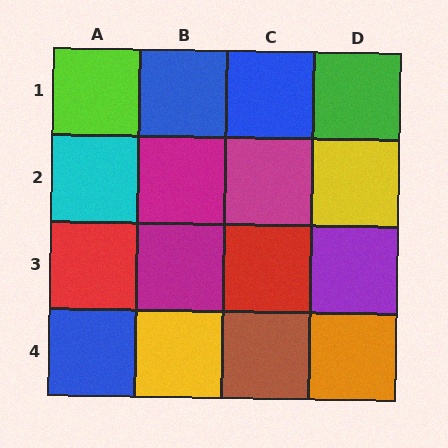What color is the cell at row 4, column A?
Blue.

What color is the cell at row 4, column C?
Brown.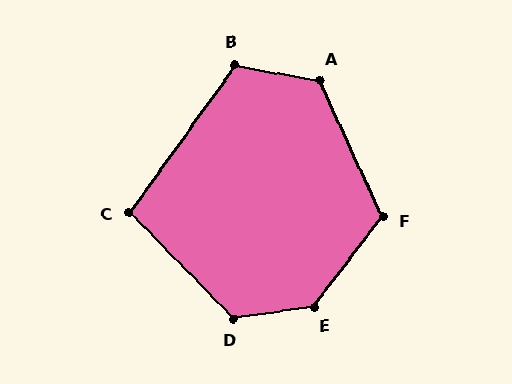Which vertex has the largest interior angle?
E, at approximately 136 degrees.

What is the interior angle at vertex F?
Approximately 118 degrees (obtuse).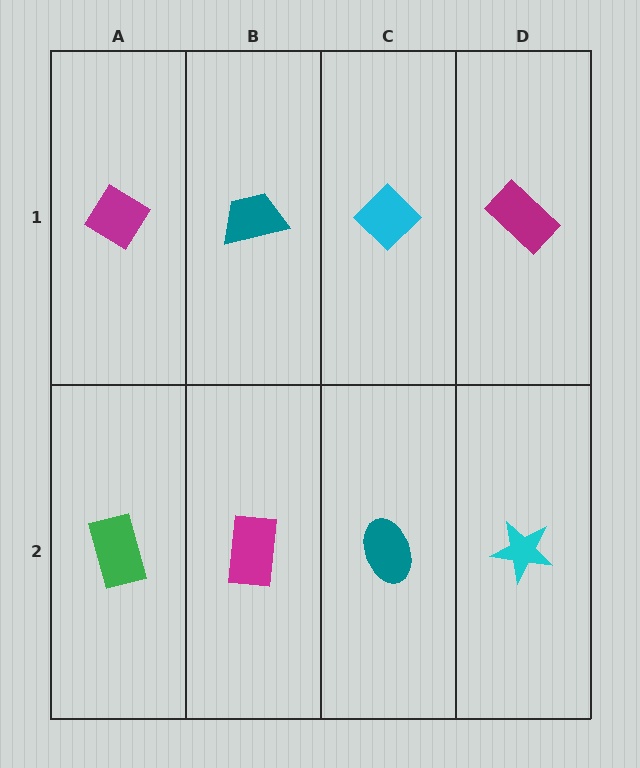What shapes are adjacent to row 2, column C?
A cyan diamond (row 1, column C), a magenta rectangle (row 2, column B), a cyan star (row 2, column D).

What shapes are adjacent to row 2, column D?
A magenta rectangle (row 1, column D), a teal ellipse (row 2, column C).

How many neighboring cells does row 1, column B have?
3.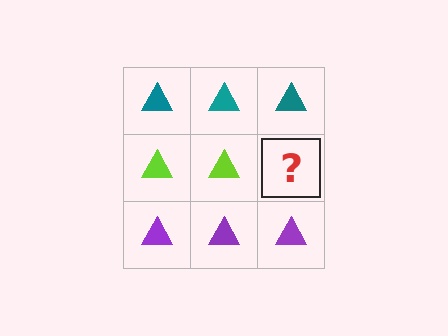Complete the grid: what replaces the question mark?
The question mark should be replaced with a lime triangle.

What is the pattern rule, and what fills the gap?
The rule is that each row has a consistent color. The gap should be filled with a lime triangle.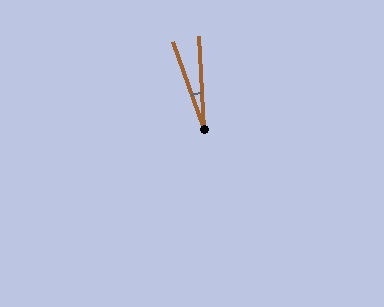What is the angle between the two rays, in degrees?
Approximately 17 degrees.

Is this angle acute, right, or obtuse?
It is acute.